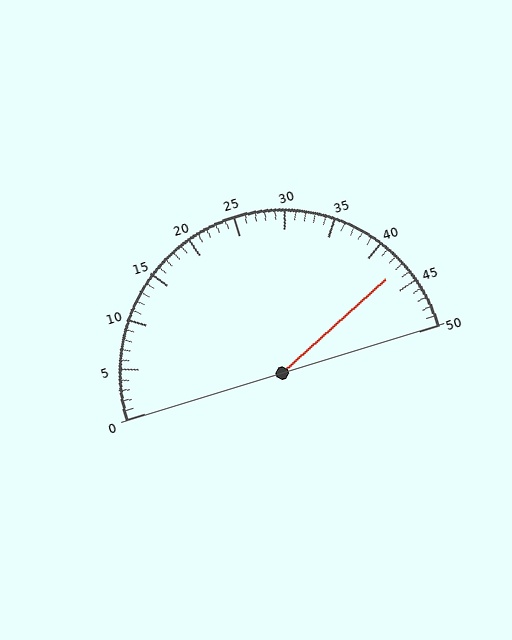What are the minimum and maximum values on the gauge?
The gauge ranges from 0 to 50.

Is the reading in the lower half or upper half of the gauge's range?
The reading is in the upper half of the range (0 to 50).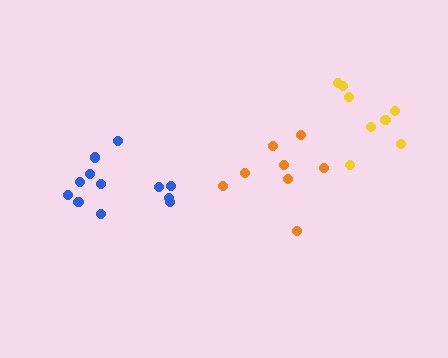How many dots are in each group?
Group 1: 12 dots, Group 2: 8 dots, Group 3: 8 dots (28 total).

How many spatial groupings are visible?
There are 3 spatial groupings.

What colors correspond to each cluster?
The clusters are colored: blue, orange, yellow.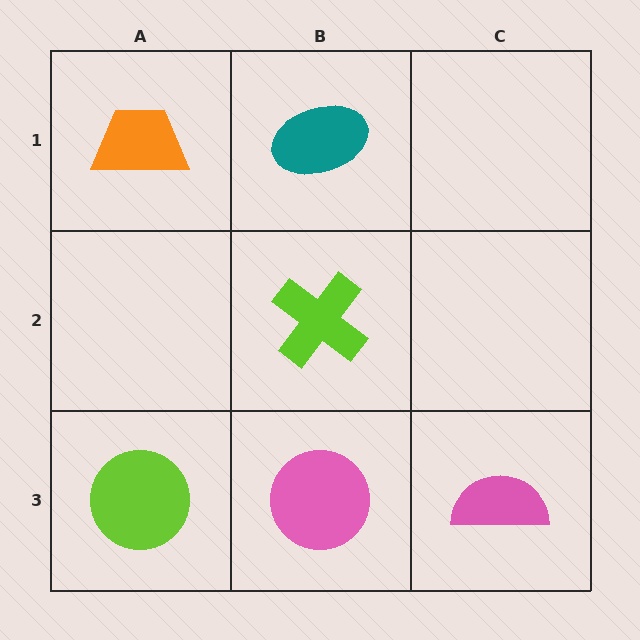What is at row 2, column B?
A lime cross.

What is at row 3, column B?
A pink circle.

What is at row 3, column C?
A pink semicircle.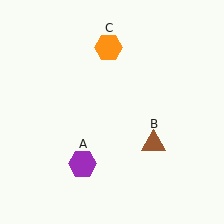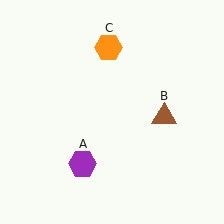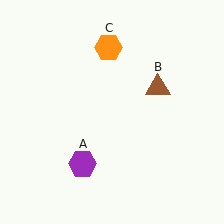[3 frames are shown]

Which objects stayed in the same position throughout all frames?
Purple hexagon (object A) and orange hexagon (object C) remained stationary.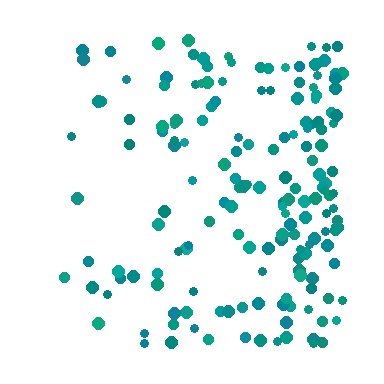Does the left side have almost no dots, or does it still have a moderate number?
Still a moderate number, just noticeably fewer than the right.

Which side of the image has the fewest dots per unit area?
The left.